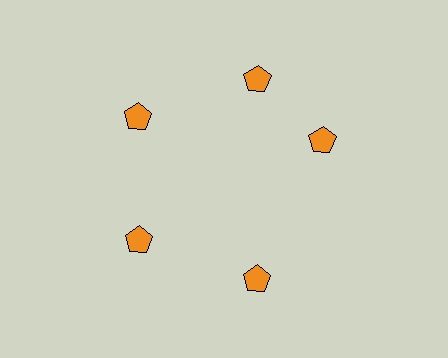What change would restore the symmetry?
The symmetry would be restored by rotating it back into even spacing with its neighbors so that all 5 pentagons sit at equal angles and equal distance from the center.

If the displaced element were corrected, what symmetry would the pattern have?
It would have 5-fold rotational symmetry — the pattern would map onto itself every 72 degrees.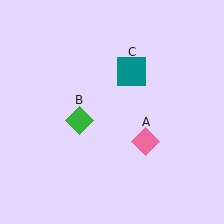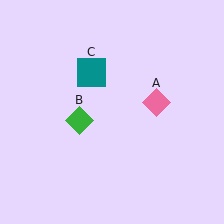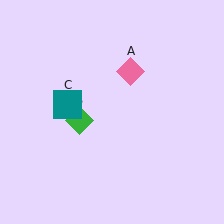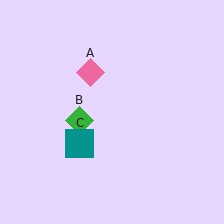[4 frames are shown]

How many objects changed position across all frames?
2 objects changed position: pink diamond (object A), teal square (object C).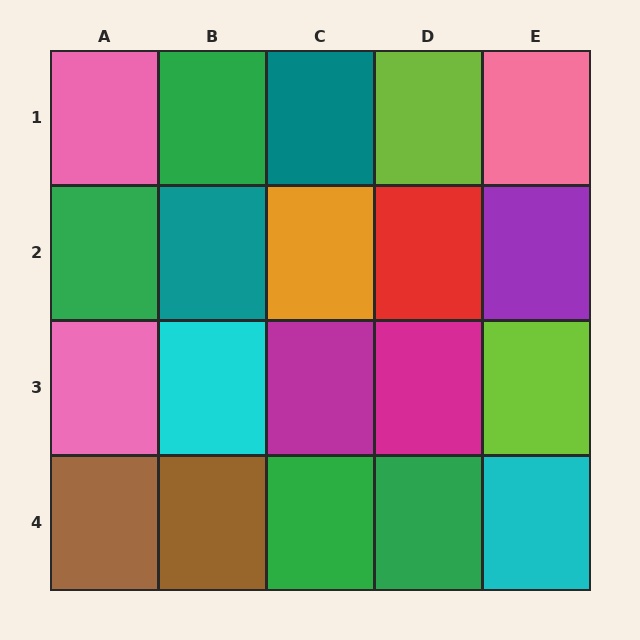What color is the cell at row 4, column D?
Green.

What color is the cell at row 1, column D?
Lime.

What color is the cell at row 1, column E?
Pink.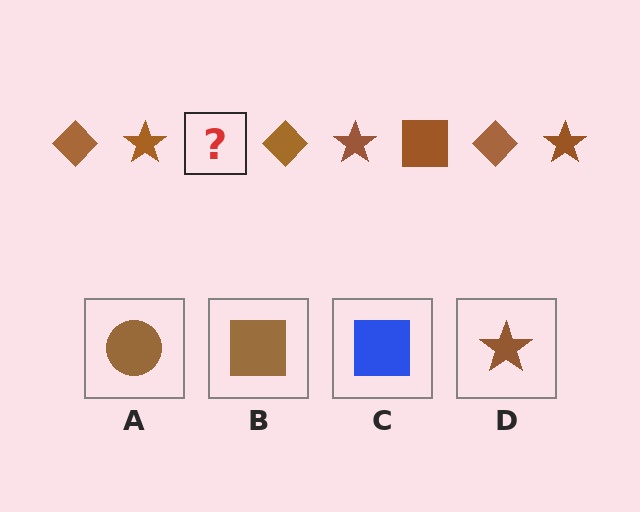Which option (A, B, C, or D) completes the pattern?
B.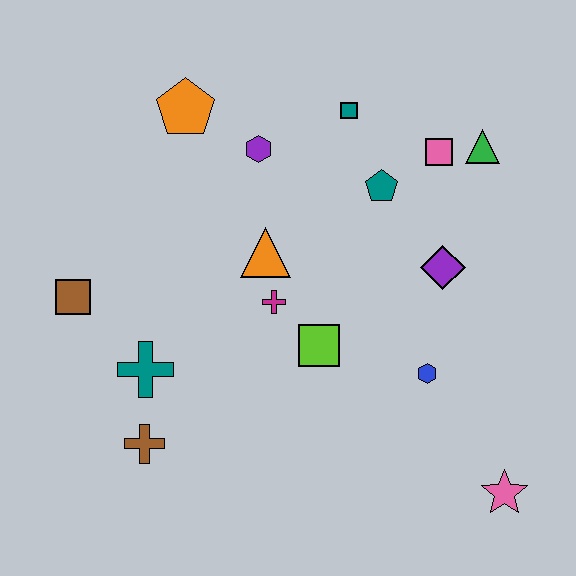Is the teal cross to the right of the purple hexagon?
No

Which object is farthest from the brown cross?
The green triangle is farthest from the brown cross.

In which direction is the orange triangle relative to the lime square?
The orange triangle is above the lime square.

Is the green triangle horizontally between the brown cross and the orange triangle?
No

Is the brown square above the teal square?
No